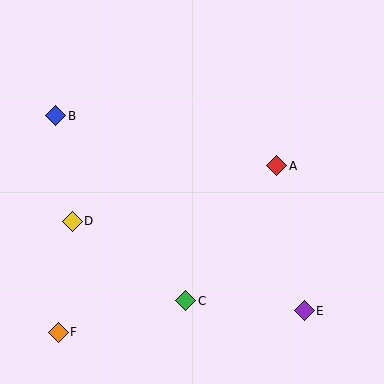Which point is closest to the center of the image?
Point A at (277, 166) is closest to the center.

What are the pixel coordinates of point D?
Point D is at (72, 221).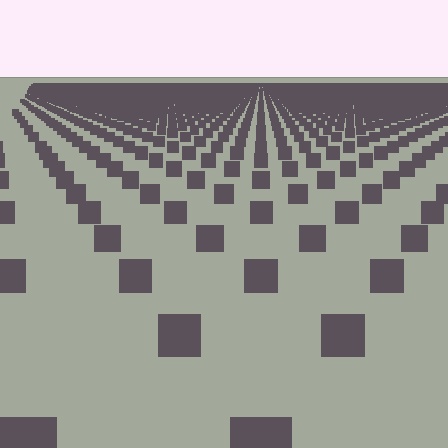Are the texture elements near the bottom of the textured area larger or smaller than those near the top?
Larger. Near the bottom, elements are closer to the viewer and appear at a bigger on-screen size.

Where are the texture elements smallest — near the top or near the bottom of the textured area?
Near the top.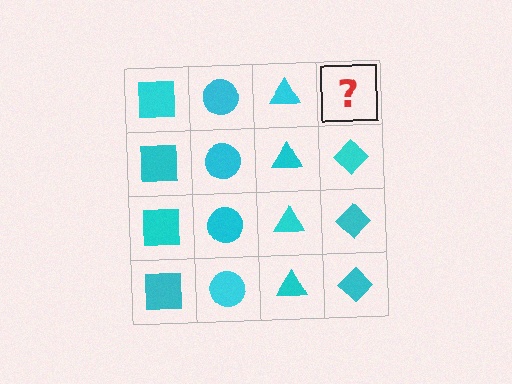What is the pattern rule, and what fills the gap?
The rule is that each column has a consistent shape. The gap should be filled with a cyan diamond.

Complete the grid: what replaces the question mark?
The question mark should be replaced with a cyan diamond.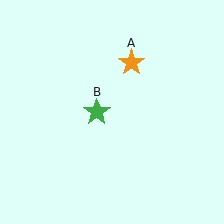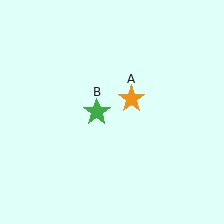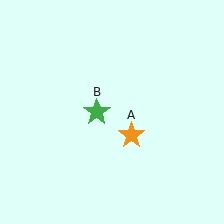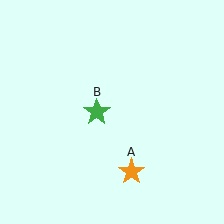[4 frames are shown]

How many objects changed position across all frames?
1 object changed position: orange star (object A).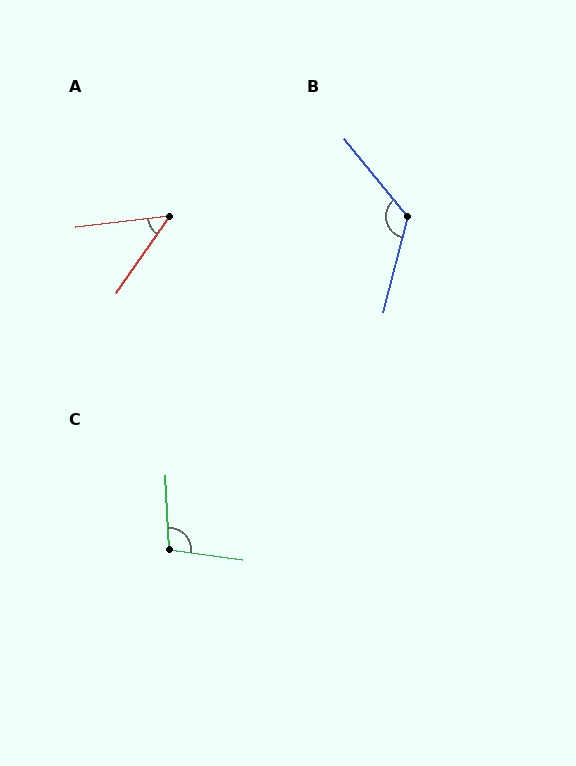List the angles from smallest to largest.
A (49°), C (101°), B (126°).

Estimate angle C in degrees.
Approximately 101 degrees.